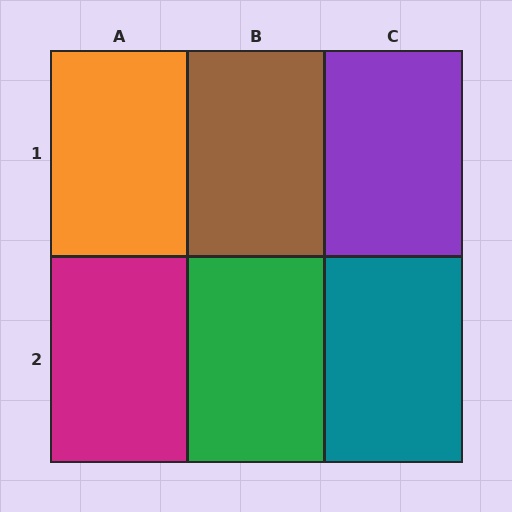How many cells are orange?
1 cell is orange.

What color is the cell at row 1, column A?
Orange.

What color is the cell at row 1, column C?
Purple.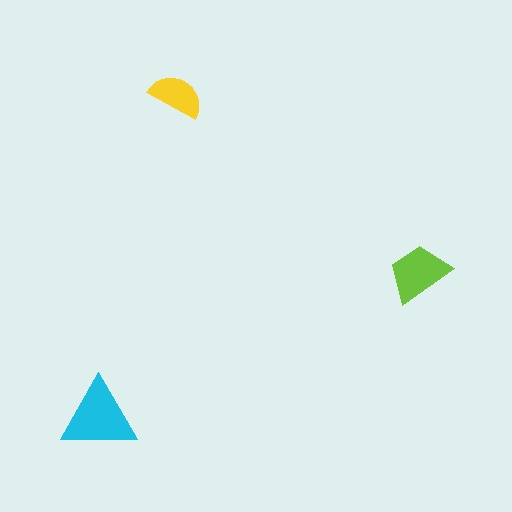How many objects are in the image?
There are 3 objects in the image.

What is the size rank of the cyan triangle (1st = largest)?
1st.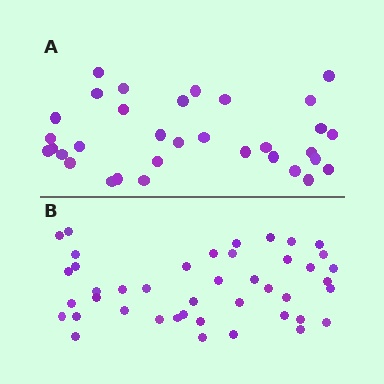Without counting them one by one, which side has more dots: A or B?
Region B (the bottom region) has more dots.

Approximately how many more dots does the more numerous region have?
Region B has roughly 10 or so more dots than region A.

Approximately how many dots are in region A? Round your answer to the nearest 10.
About 30 dots. (The exact count is 33, which rounds to 30.)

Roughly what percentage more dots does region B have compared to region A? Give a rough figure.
About 30% more.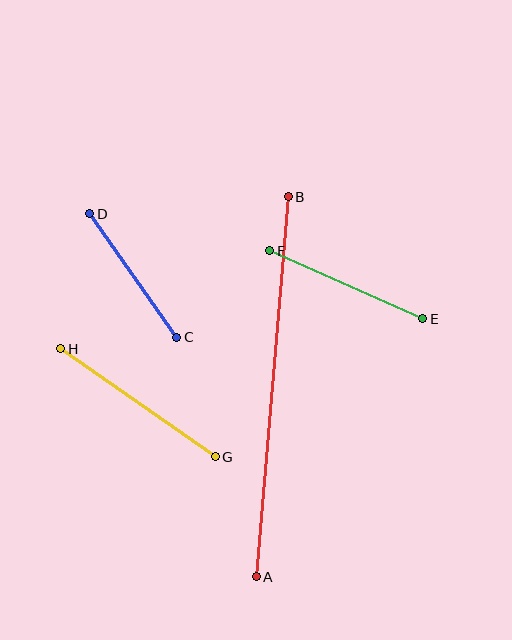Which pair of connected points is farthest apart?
Points A and B are farthest apart.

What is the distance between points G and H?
The distance is approximately 189 pixels.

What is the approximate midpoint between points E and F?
The midpoint is at approximately (346, 285) pixels.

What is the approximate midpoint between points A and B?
The midpoint is at approximately (272, 387) pixels.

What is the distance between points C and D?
The distance is approximately 151 pixels.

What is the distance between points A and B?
The distance is approximately 381 pixels.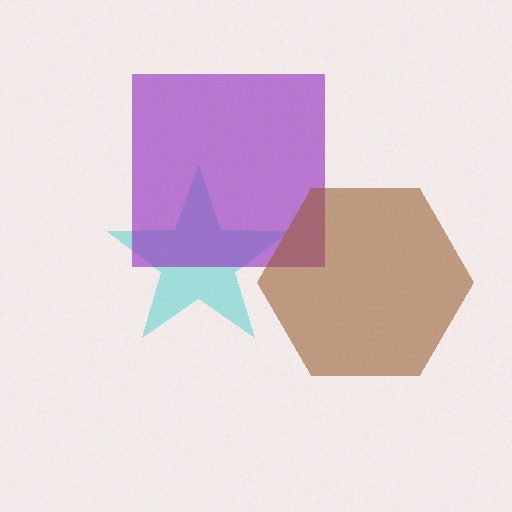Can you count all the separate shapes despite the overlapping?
Yes, there are 3 separate shapes.